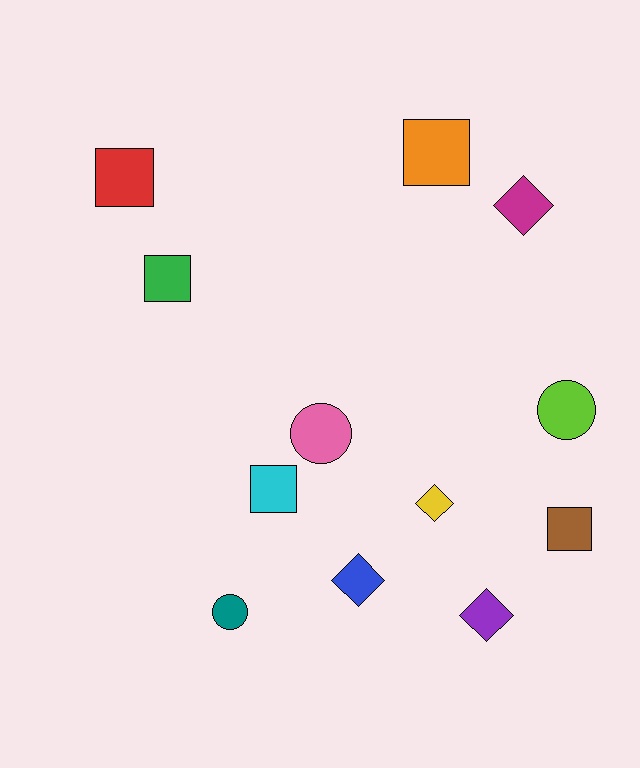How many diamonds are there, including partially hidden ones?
There are 4 diamonds.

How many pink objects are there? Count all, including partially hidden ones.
There is 1 pink object.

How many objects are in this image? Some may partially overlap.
There are 12 objects.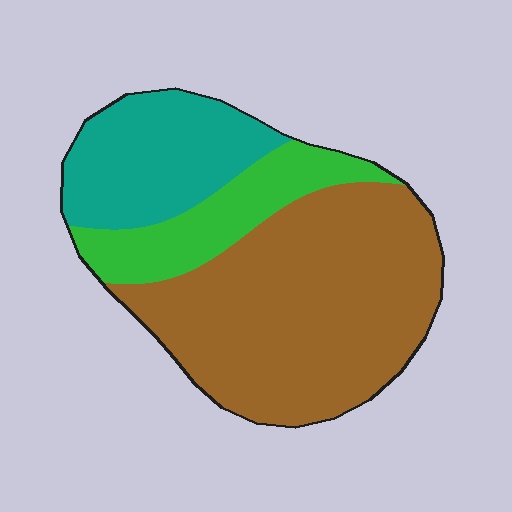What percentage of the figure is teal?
Teal covers 24% of the figure.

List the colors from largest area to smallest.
From largest to smallest: brown, teal, green.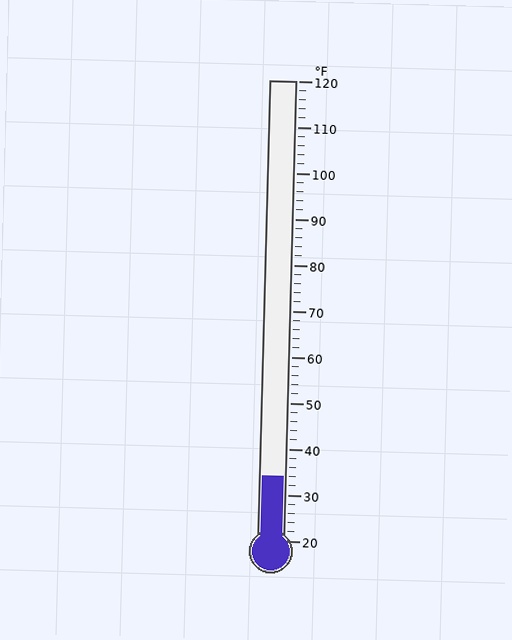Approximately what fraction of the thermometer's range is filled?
The thermometer is filled to approximately 15% of its range.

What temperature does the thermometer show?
The thermometer shows approximately 34°F.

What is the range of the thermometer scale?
The thermometer scale ranges from 20°F to 120°F.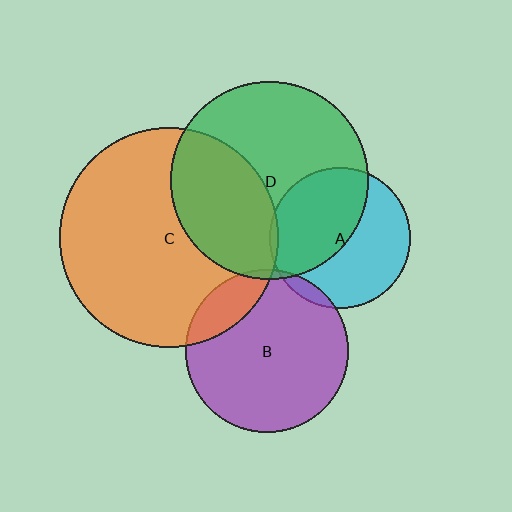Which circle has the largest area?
Circle C (orange).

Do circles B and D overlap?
Yes.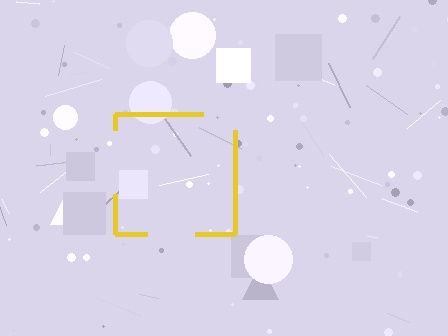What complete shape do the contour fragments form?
The contour fragments form a square.